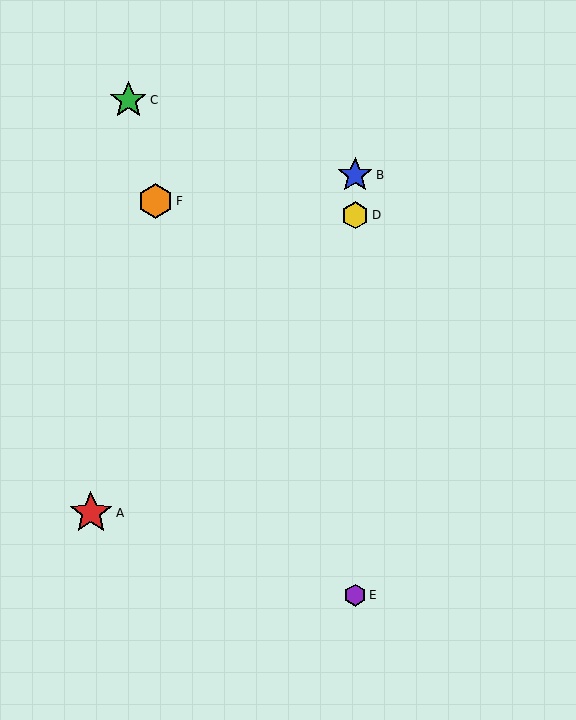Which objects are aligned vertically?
Objects B, D, E are aligned vertically.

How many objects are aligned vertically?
3 objects (B, D, E) are aligned vertically.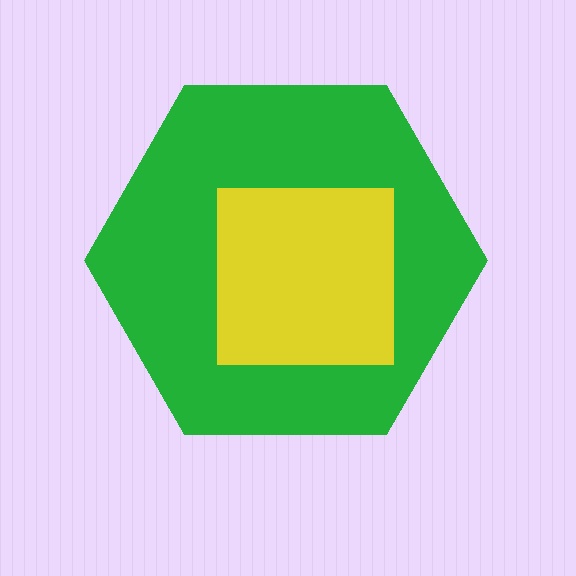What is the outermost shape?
The green hexagon.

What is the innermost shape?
The yellow square.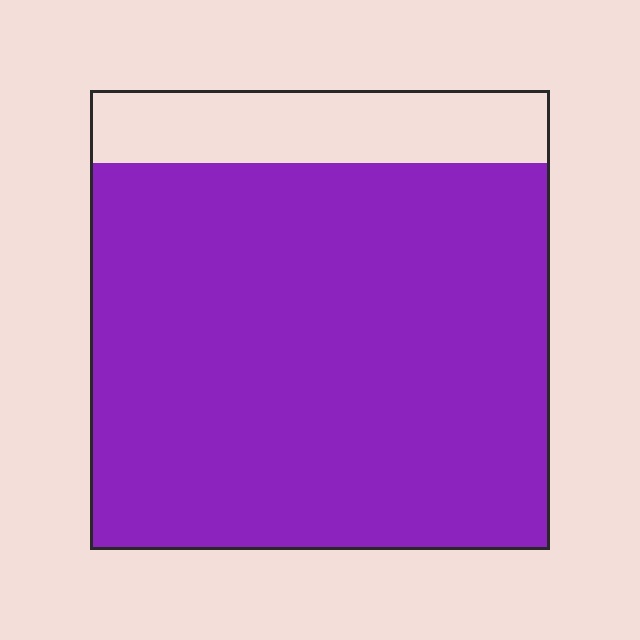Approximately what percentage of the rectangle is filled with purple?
Approximately 85%.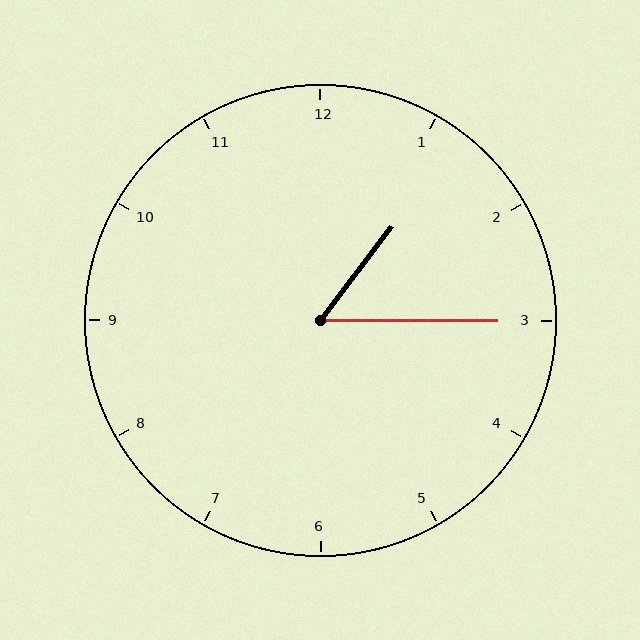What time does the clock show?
1:15.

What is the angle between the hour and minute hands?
Approximately 52 degrees.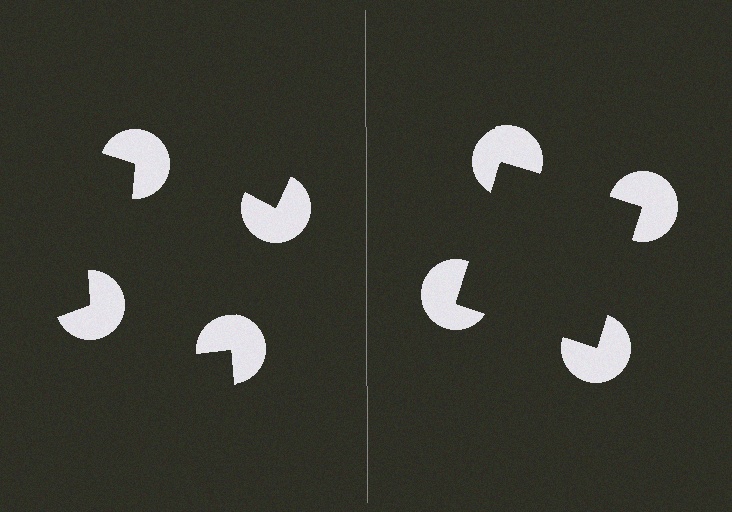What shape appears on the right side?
An illusory square.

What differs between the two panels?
The pac-man discs are positioned identically on both sides; only the wedge orientations differ. On the right they align to a square; on the left they are misaligned.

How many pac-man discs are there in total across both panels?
8 — 4 on each side.